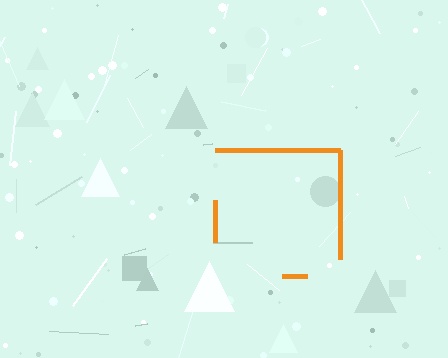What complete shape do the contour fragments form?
The contour fragments form a square.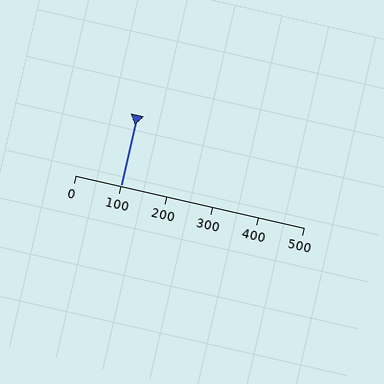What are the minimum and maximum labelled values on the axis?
The axis runs from 0 to 500.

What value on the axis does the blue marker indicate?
The marker indicates approximately 100.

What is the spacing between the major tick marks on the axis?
The major ticks are spaced 100 apart.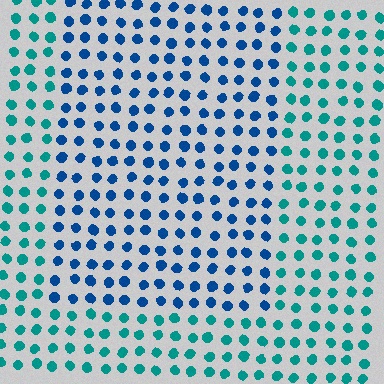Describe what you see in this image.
The image is filled with small teal elements in a uniform arrangement. A rectangle-shaped region is visible where the elements are tinted to a slightly different hue, forming a subtle color boundary.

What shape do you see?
I see a rectangle.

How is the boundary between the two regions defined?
The boundary is defined purely by a slight shift in hue (about 36 degrees). Spacing, size, and orientation are identical on both sides.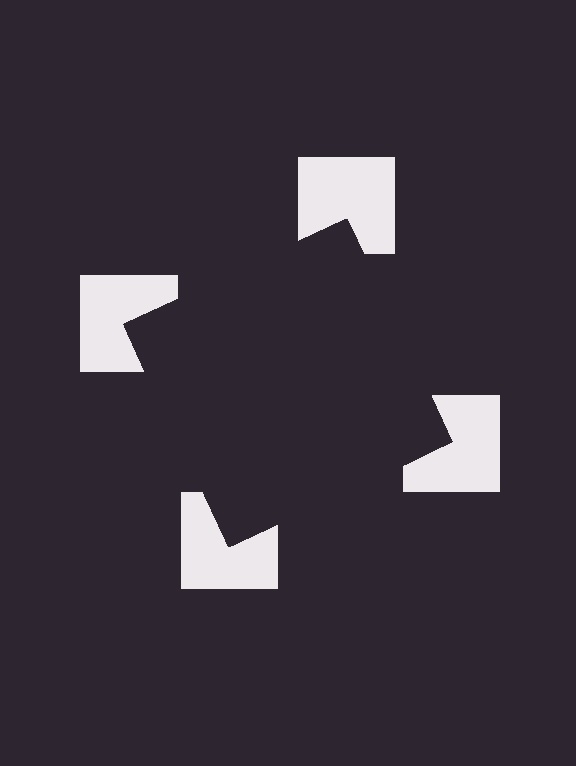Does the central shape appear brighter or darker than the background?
It typically appears slightly darker than the background, even though no actual brightness change is drawn.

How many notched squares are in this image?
There are 4 — one at each vertex of the illusory square.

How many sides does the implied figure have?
4 sides.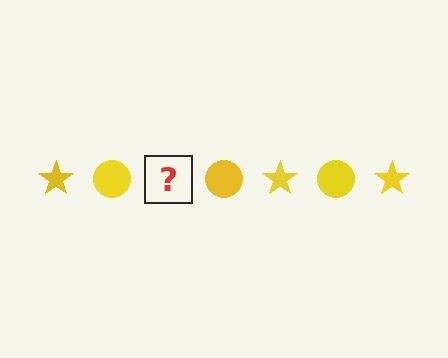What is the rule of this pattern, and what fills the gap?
The rule is that the pattern cycles through star, circle shapes in yellow. The gap should be filled with a yellow star.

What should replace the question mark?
The question mark should be replaced with a yellow star.